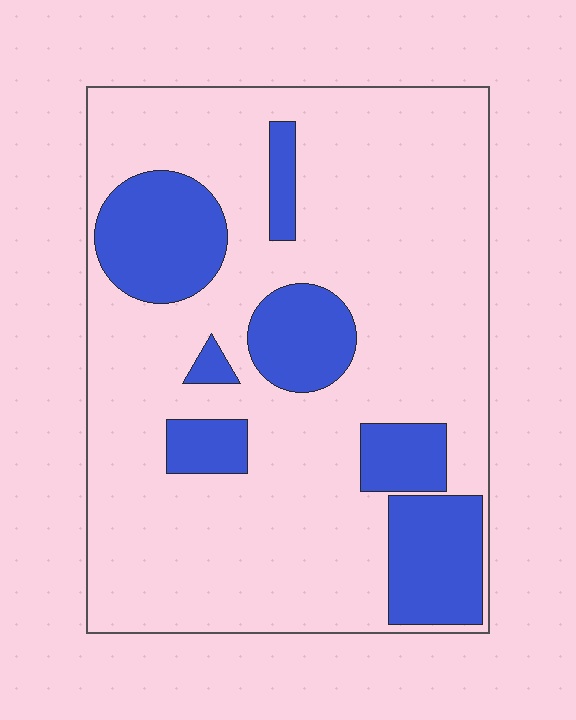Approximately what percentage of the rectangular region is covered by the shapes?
Approximately 25%.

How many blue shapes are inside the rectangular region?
7.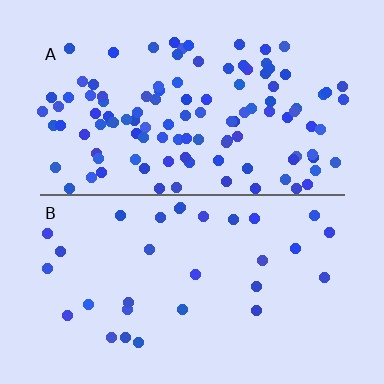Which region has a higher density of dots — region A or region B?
A (the top).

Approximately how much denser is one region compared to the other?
Approximately 3.6× — region A over region B.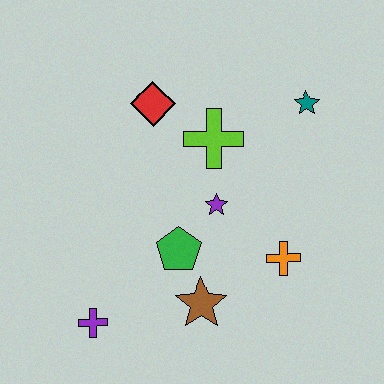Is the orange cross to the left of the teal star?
Yes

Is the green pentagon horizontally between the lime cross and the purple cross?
Yes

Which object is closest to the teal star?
The lime cross is closest to the teal star.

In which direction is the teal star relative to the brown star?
The teal star is above the brown star.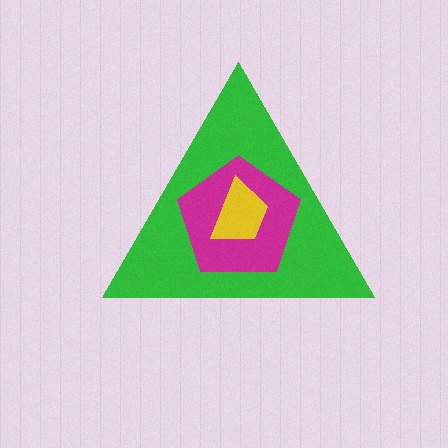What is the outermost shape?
The green triangle.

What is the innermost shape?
The yellow trapezoid.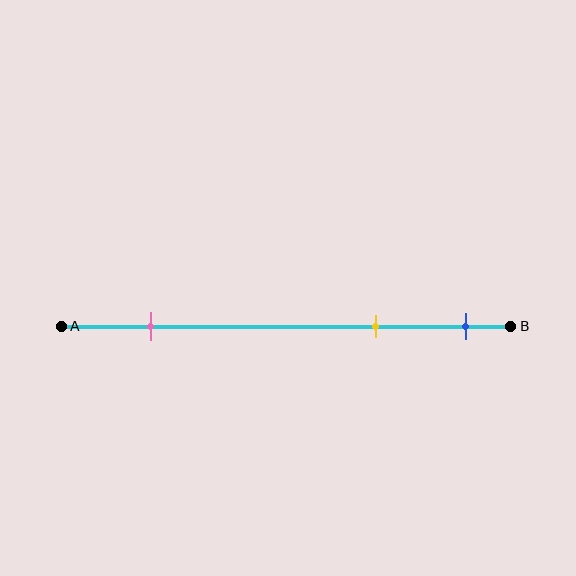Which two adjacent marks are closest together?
The yellow and blue marks are the closest adjacent pair.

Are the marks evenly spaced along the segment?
No, the marks are not evenly spaced.